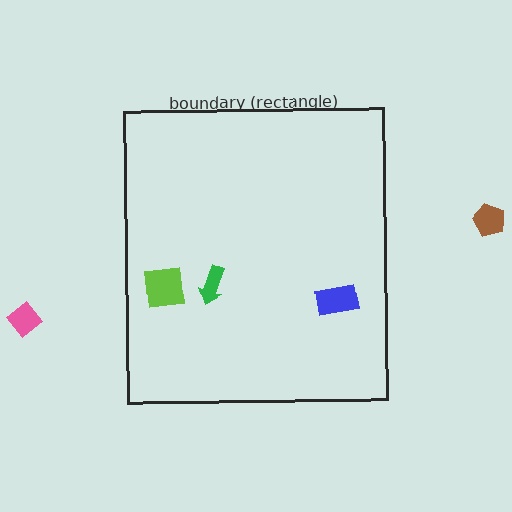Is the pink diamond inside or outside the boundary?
Outside.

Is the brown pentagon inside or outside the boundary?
Outside.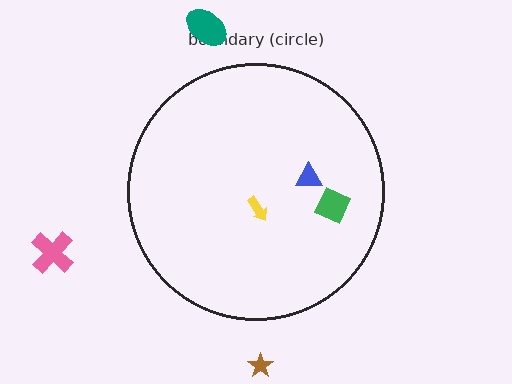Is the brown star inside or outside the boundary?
Outside.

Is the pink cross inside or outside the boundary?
Outside.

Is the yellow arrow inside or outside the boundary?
Inside.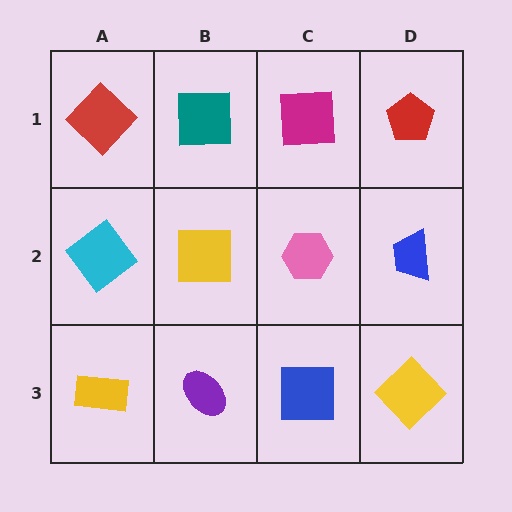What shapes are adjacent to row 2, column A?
A red diamond (row 1, column A), a yellow rectangle (row 3, column A), a yellow square (row 2, column B).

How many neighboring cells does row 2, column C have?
4.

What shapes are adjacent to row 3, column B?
A yellow square (row 2, column B), a yellow rectangle (row 3, column A), a blue square (row 3, column C).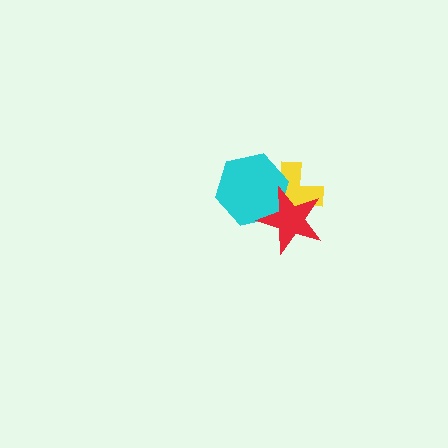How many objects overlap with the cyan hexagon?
2 objects overlap with the cyan hexagon.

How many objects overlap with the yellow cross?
2 objects overlap with the yellow cross.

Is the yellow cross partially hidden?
Yes, it is partially covered by another shape.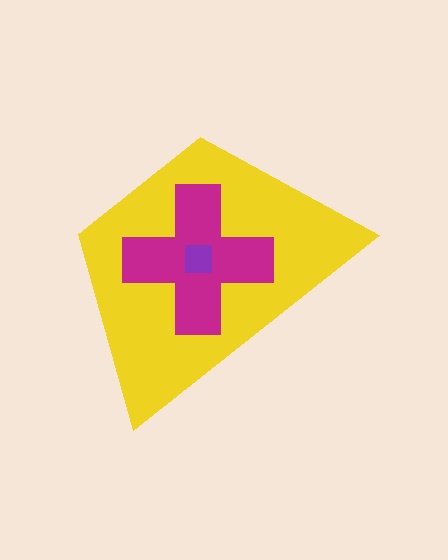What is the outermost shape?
The yellow trapezoid.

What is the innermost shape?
The purple square.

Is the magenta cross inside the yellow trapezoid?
Yes.